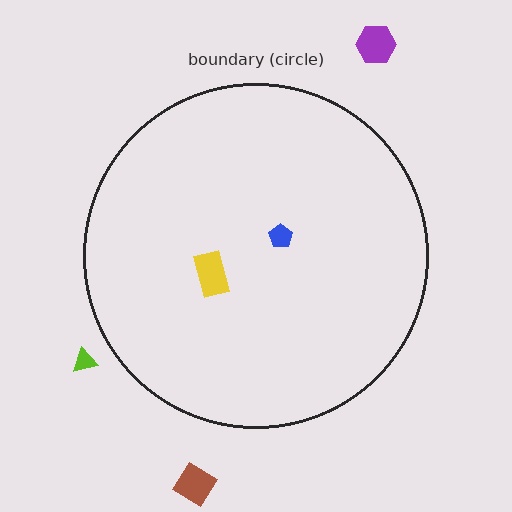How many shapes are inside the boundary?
2 inside, 3 outside.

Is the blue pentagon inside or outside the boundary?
Inside.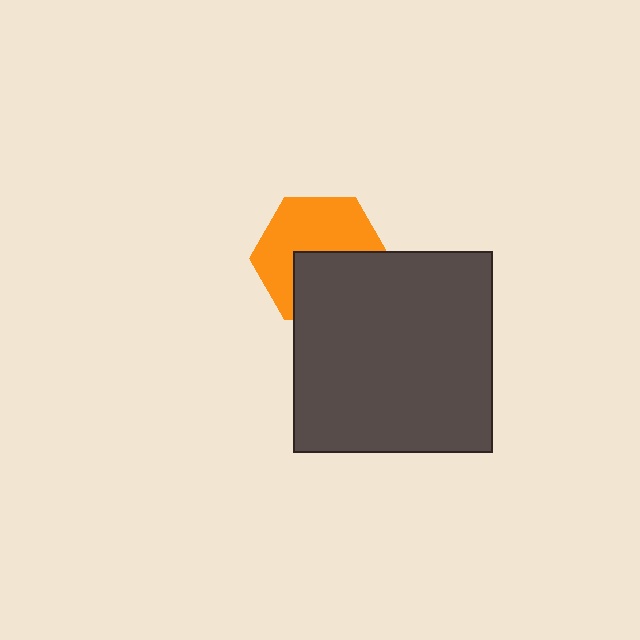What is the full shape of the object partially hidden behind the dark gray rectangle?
The partially hidden object is an orange hexagon.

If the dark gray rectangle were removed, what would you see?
You would see the complete orange hexagon.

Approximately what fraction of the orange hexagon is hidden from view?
Roughly 43% of the orange hexagon is hidden behind the dark gray rectangle.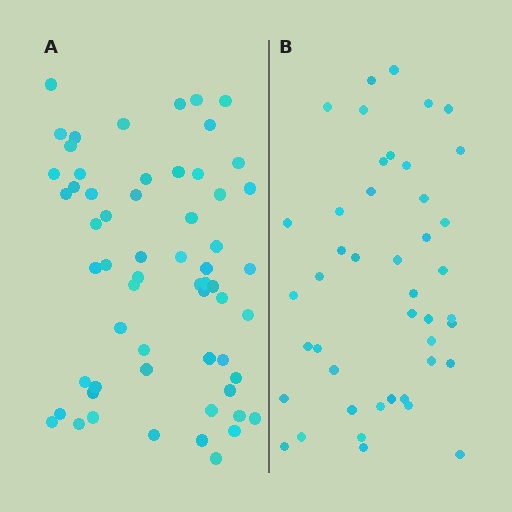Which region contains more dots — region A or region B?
Region A (the left region) has more dots.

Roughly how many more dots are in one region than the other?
Region A has approximately 15 more dots than region B.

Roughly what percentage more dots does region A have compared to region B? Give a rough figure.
About 35% more.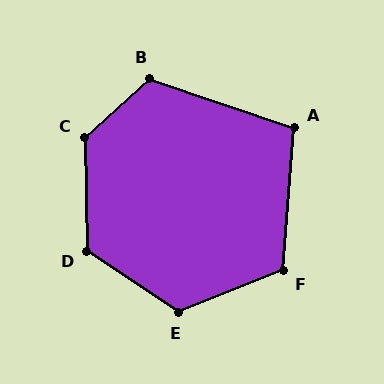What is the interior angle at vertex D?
Approximately 125 degrees (obtuse).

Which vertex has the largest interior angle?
C, at approximately 131 degrees.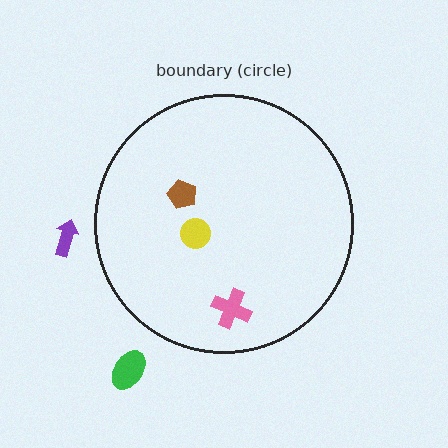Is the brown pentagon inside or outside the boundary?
Inside.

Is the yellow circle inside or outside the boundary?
Inside.